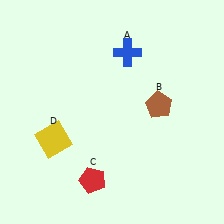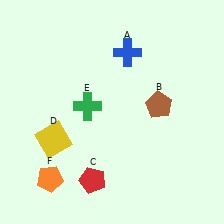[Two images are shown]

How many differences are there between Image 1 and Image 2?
There are 2 differences between the two images.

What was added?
A green cross (E), an orange pentagon (F) were added in Image 2.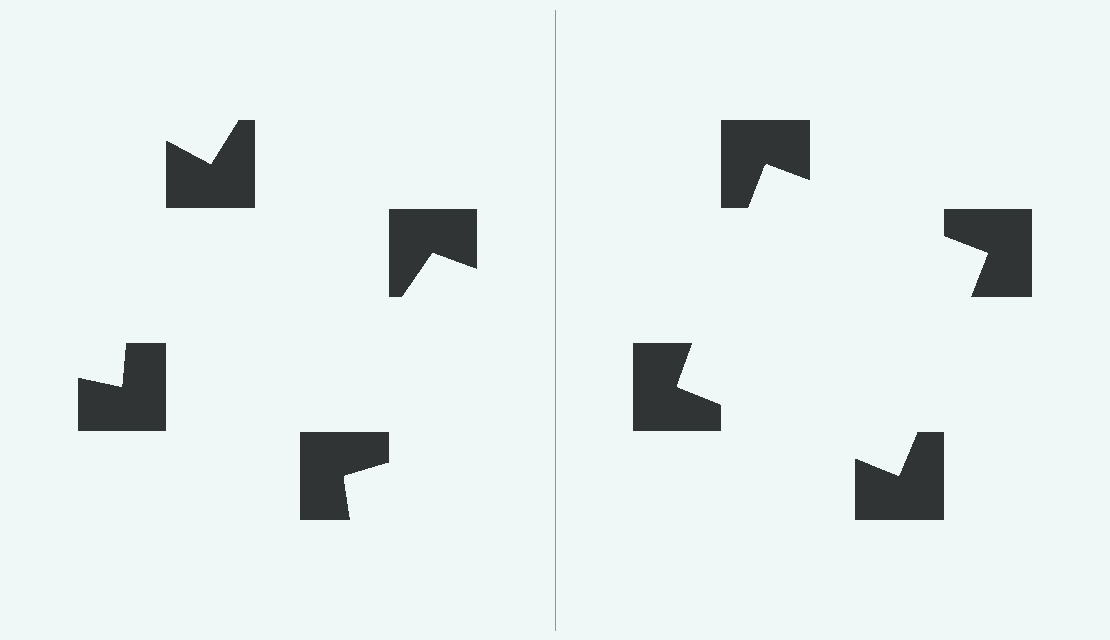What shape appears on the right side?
An illusory square.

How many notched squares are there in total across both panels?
8 — 4 on each side.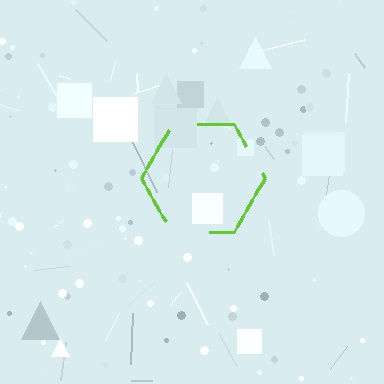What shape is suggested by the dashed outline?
The dashed outline suggests a hexagon.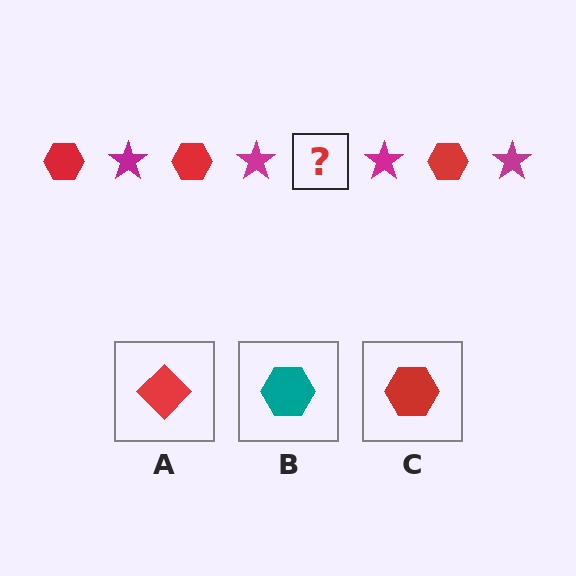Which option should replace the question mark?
Option C.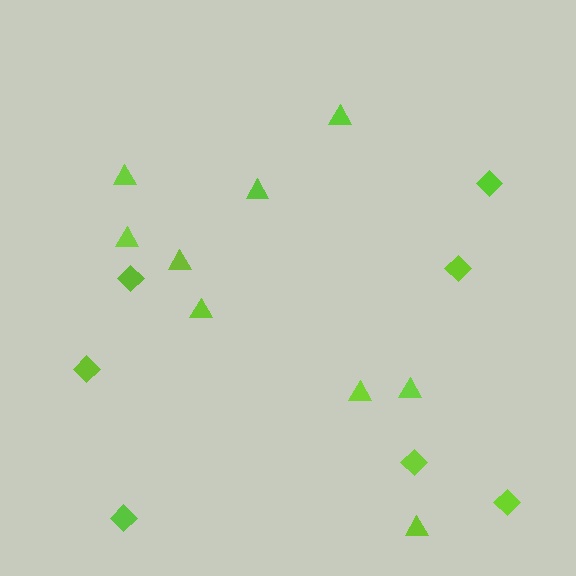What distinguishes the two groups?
There are 2 groups: one group of diamonds (7) and one group of triangles (9).